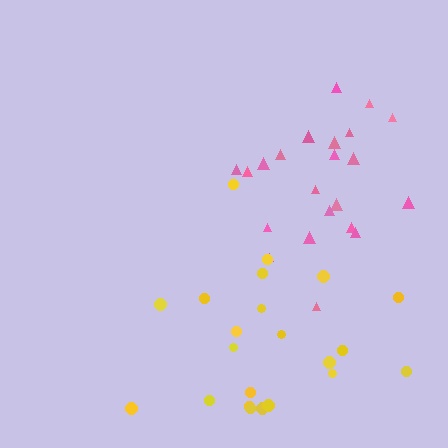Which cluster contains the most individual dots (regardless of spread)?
Pink (22).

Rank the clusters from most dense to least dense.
pink, yellow.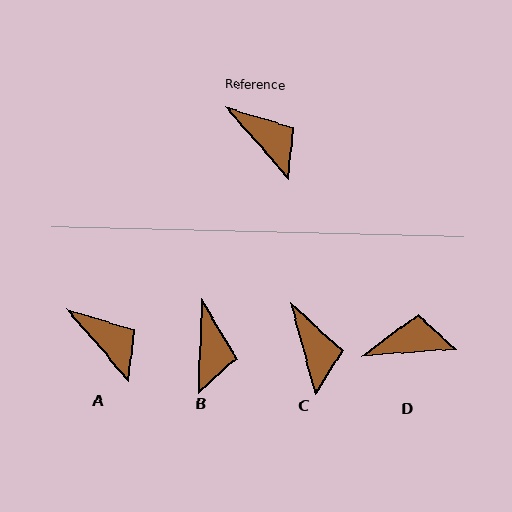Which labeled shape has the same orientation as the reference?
A.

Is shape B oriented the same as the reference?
No, it is off by about 43 degrees.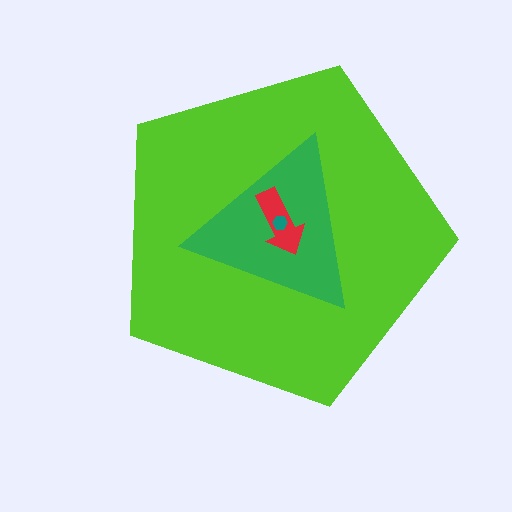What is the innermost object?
The teal hexagon.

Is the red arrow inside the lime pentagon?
Yes.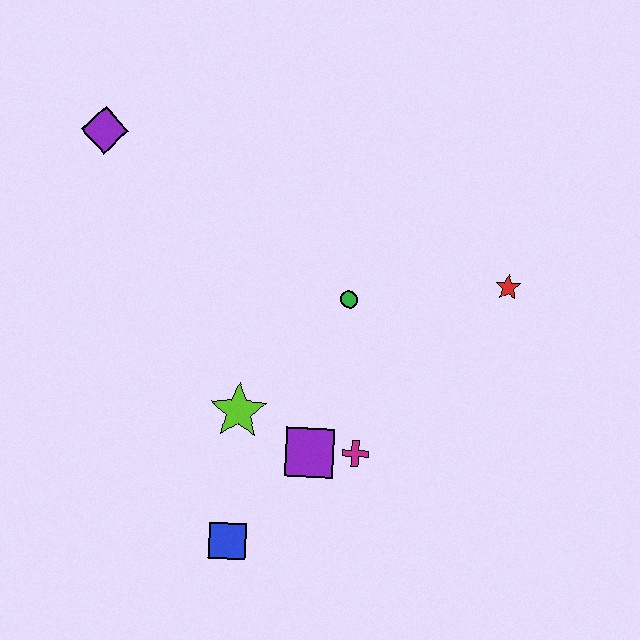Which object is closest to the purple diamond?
The green circle is closest to the purple diamond.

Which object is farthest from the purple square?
The purple diamond is farthest from the purple square.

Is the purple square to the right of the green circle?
No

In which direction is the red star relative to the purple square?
The red star is to the right of the purple square.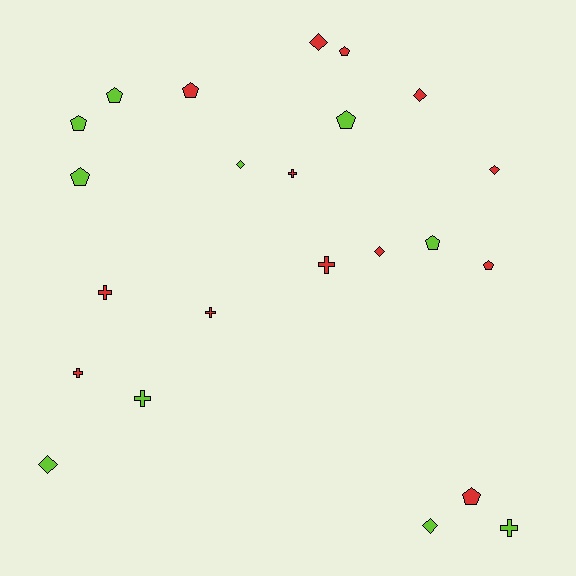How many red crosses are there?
There are 5 red crosses.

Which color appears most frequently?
Red, with 13 objects.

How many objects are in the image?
There are 23 objects.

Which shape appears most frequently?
Pentagon, with 9 objects.